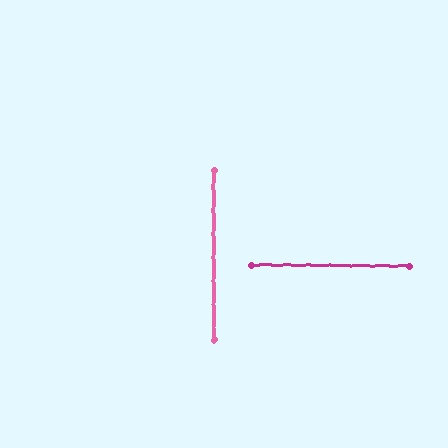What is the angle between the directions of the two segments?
Approximately 89 degrees.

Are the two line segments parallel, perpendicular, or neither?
Perpendicular — they meet at approximately 89°.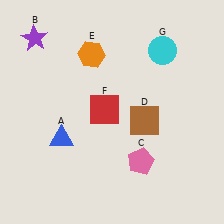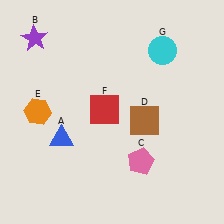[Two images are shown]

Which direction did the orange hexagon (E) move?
The orange hexagon (E) moved down.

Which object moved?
The orange hexagon (E) moved down.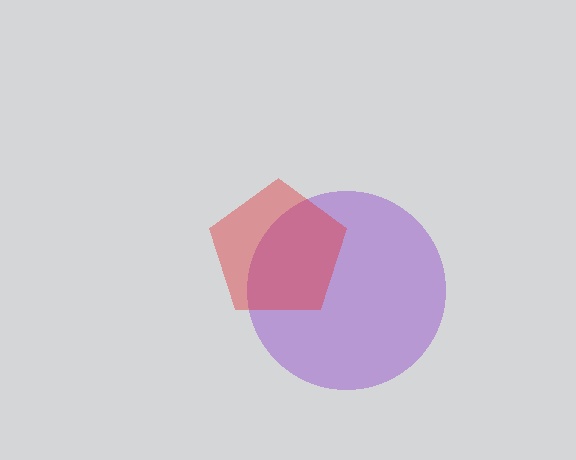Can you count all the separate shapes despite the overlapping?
Yes, there are 2 separate shapes.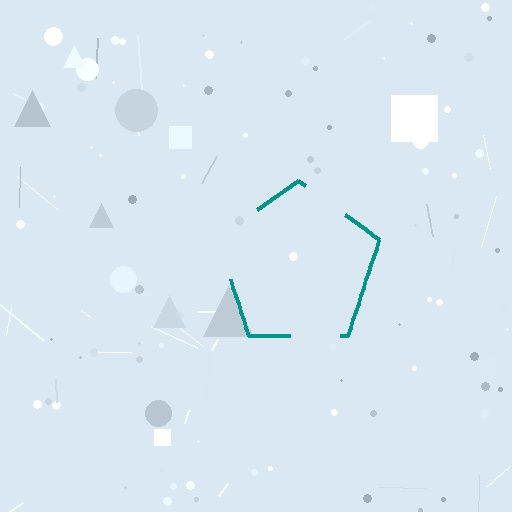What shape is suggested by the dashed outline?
The dashed outline suggests a pentagon.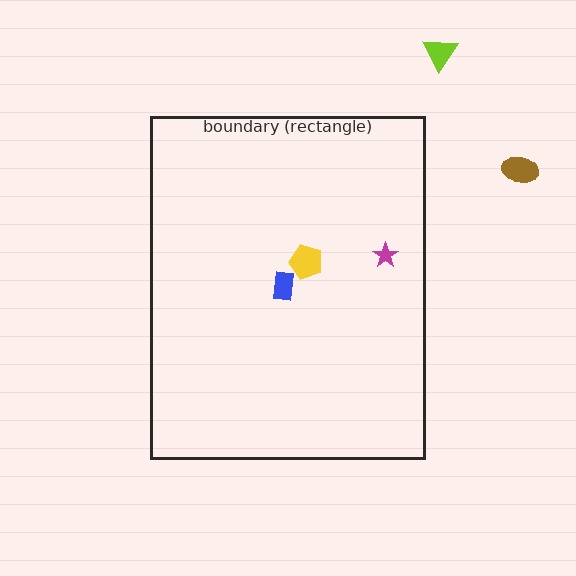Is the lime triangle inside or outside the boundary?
Outside.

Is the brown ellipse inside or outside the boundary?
Outside.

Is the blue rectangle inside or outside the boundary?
Inside.